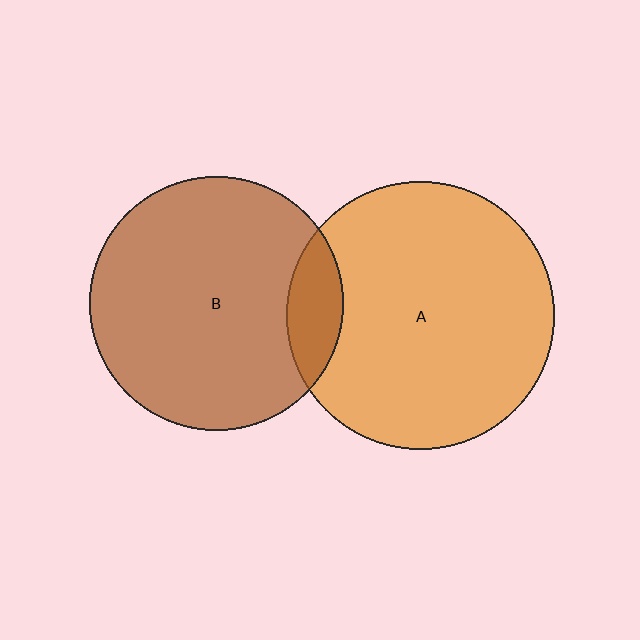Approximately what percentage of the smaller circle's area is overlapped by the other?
Approximately 10%.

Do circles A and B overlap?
Yes.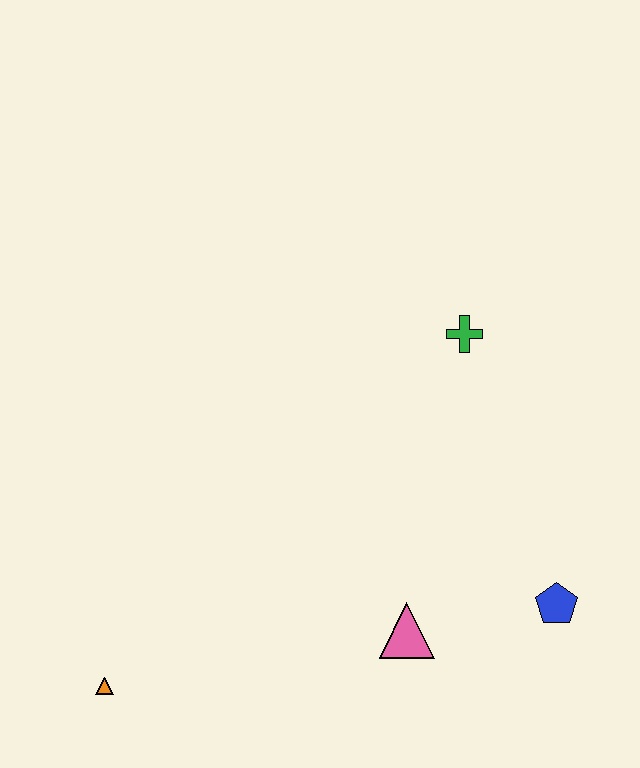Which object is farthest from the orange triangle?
The green cross is farthest from the orange triangle.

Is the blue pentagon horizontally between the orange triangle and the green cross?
No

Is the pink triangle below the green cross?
Yes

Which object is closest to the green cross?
The blue pentagon is closest to the green cross.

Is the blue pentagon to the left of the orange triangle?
No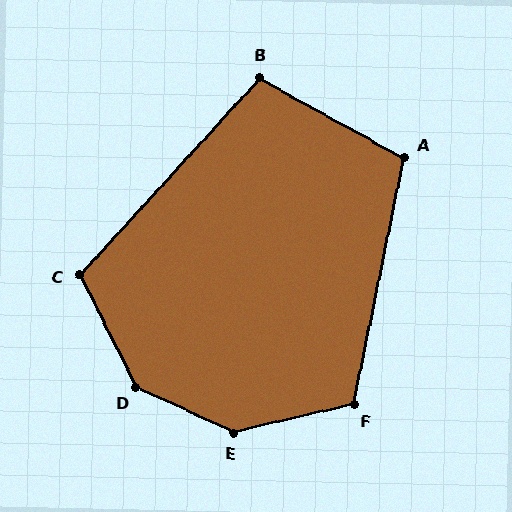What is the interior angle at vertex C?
Approximately 111 degrees (obtuse).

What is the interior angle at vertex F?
Approximately 115 degrees (obtuse).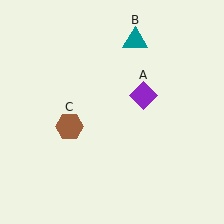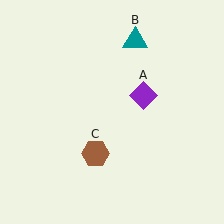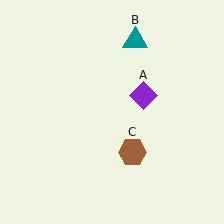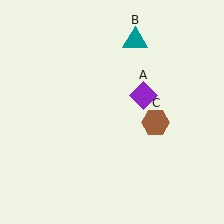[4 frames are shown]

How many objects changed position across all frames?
1 object changed position: brown hexagon (object C).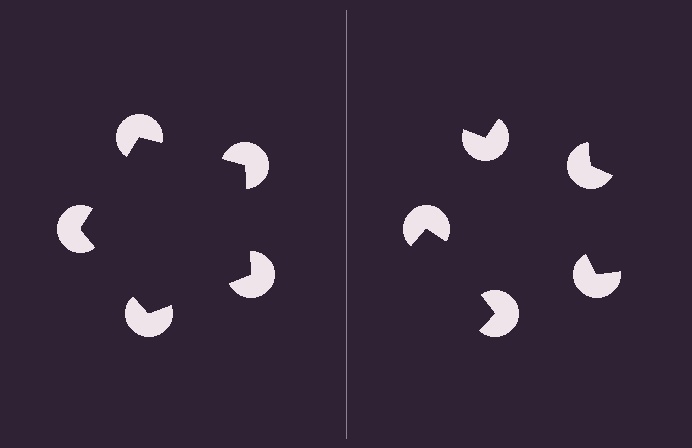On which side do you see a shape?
An illusory pentagon appears on the left side. On the right side the wedge cuts are rotated, so no coherent shape forms.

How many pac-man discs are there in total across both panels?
10 — 5 on each side.